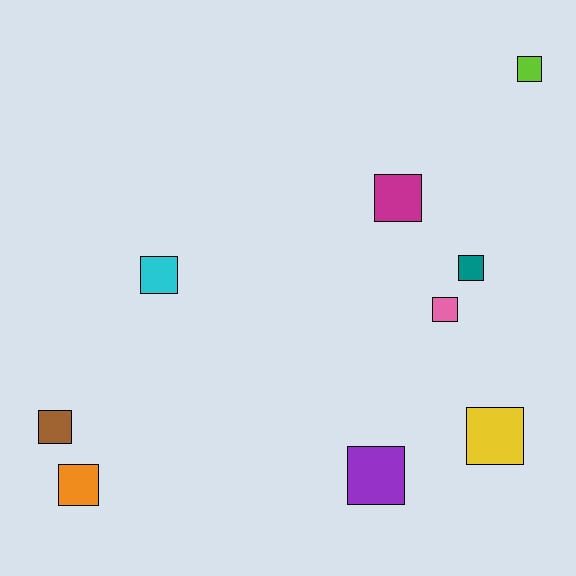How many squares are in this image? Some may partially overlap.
There are 9 squares.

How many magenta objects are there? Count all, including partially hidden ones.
There is 1 magenta object.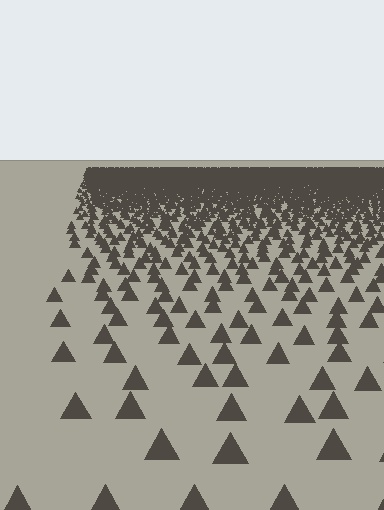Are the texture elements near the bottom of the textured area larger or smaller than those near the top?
Larger. Near the bottom, elements are closer to the viewer and appear at a bigger on-screen size.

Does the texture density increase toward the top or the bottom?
Density increases toward the top.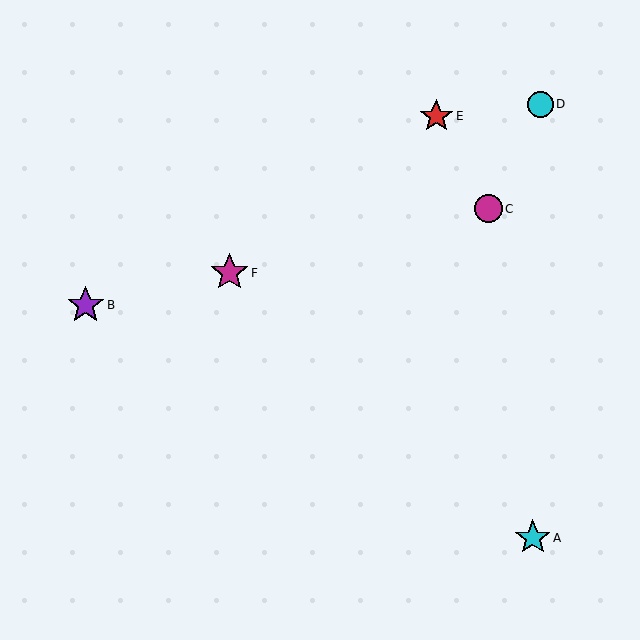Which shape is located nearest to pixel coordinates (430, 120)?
The red star (labeled E) at (436, 116) is nearest to that location.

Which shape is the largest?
The magenta star (labeled F) is the largest.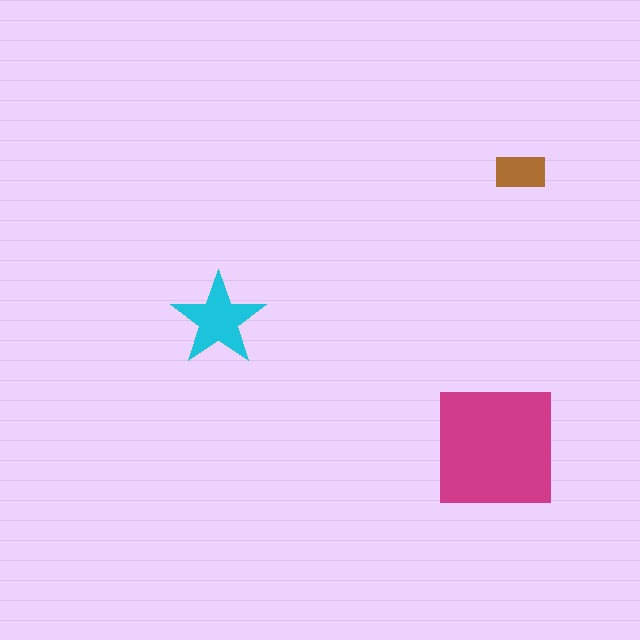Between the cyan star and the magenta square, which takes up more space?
The magenta square.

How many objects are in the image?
There are 3 objects in the image.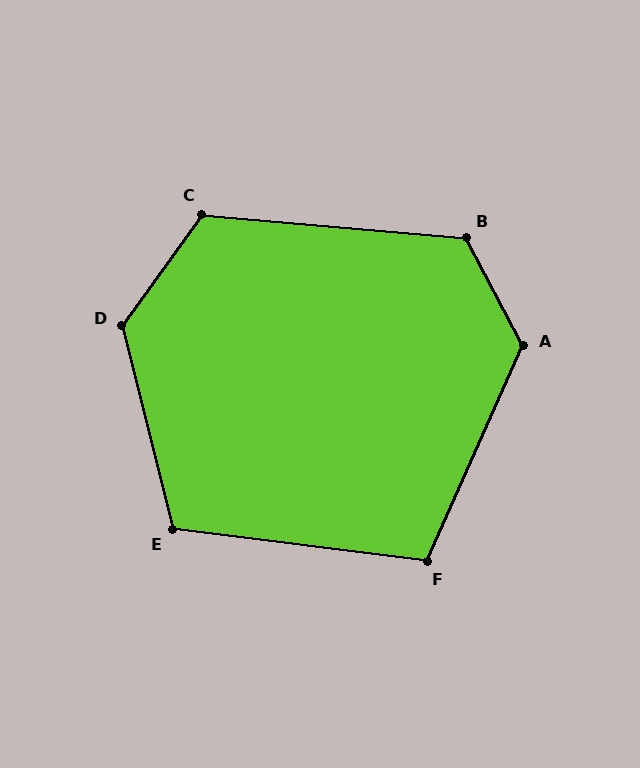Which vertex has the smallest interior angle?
F, at approximately 107 degrees.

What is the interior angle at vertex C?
Approximately 121 degrees (obtuse).